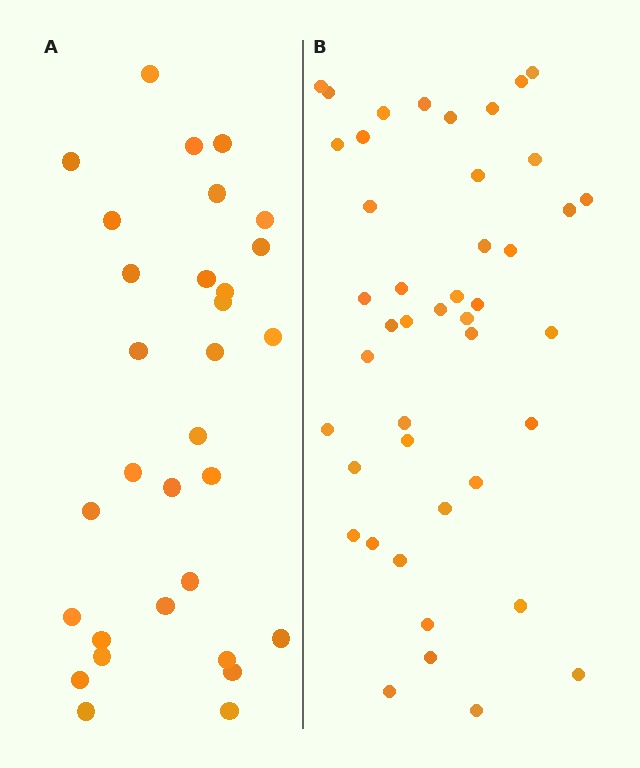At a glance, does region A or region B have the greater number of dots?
Region B (the right region) has more dots.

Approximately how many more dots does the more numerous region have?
Region B has approximately 15 more dots than region A.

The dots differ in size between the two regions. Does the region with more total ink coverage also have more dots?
No. Region A has more total ink coverage because its dots are larger, but region B actually contains more individual dots. Total area can be misleading — the number of items is what matters here.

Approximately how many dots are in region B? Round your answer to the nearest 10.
About 40 dots. (The exact count is 44, which rounds to 40.)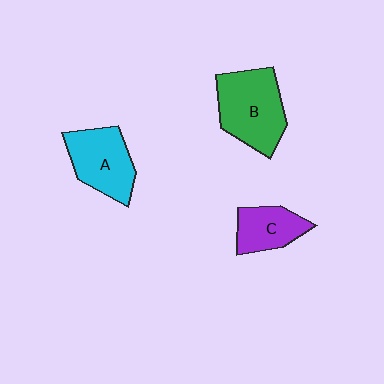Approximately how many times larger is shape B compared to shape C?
Approximately 1.7 times.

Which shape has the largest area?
Shape B (green).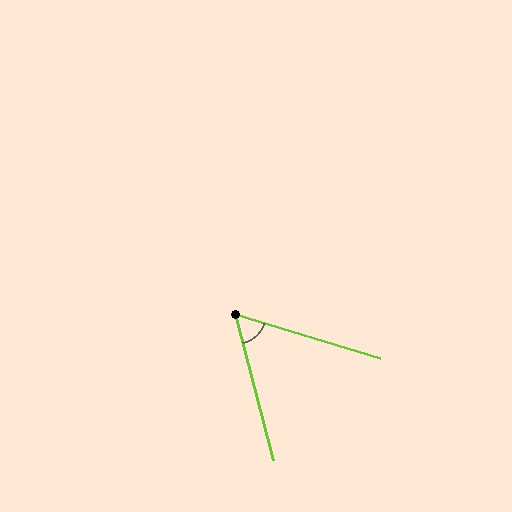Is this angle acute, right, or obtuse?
It is acute.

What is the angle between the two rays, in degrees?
Approximately 59 degrees.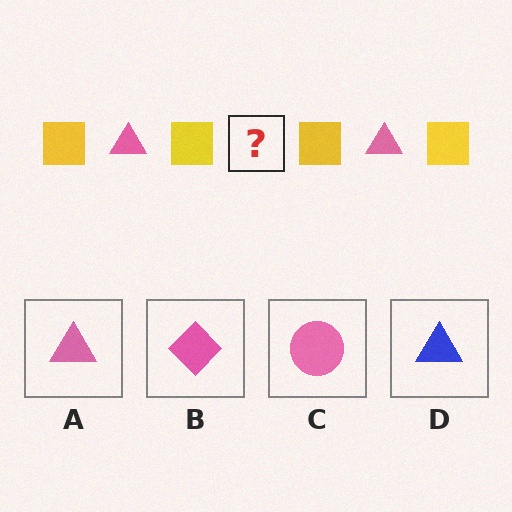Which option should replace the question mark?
Option A.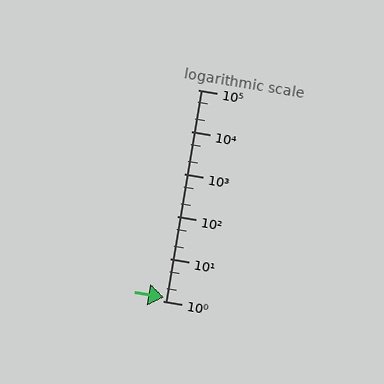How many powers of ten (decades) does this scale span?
The scale spans 5 decades, from 1 to 100000.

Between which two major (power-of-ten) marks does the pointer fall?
The pointer is between 1 and 10.